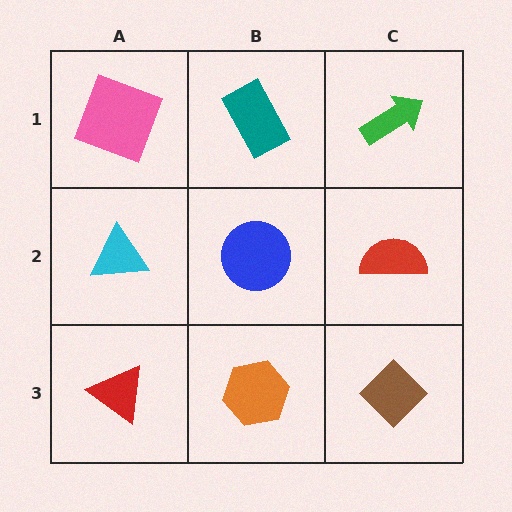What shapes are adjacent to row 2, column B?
A teal rectangle (row 1, column B), an orange hexagon (row 3, column B), a cyan triangle (row 2, column A), a red semicircle (row 2, column C).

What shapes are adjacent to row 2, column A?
A pink square (row 1, column A), a red triangle (row 3, column A), a blue circle (row 2, column B).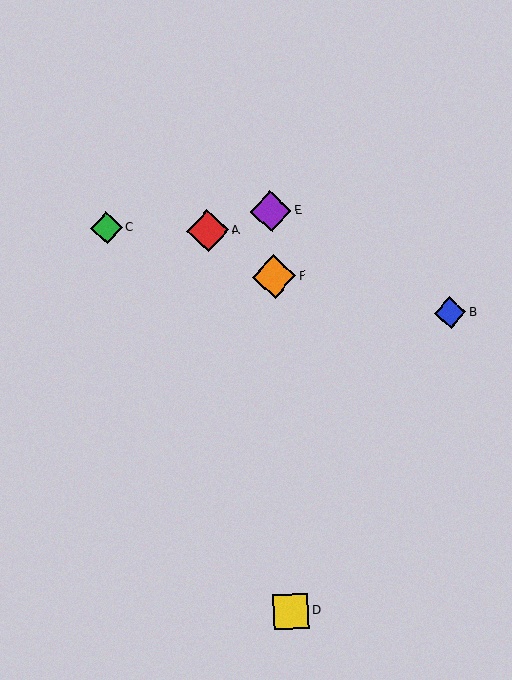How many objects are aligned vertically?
3 objects (D, E, F) are aligned vertically.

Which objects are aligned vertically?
Objects D, E, F are aligned vertically.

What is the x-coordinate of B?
Object B is at x≈450.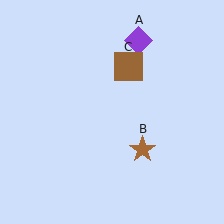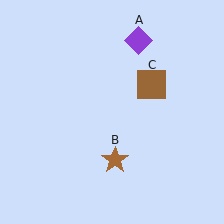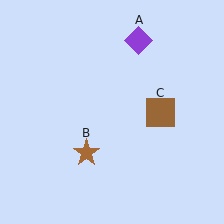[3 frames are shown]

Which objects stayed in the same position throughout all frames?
Purple diamond (object A) remained stationary.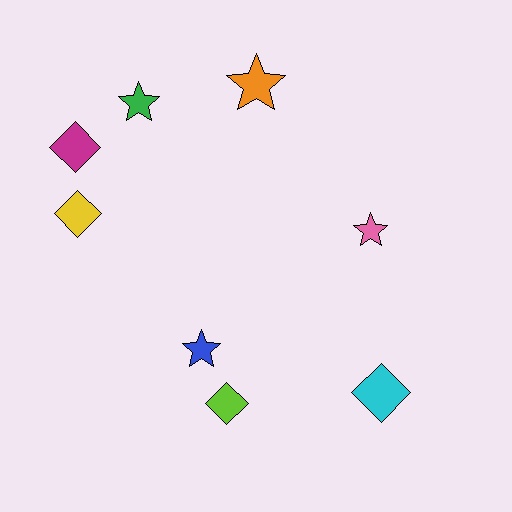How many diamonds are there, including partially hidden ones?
There are 4 diamonds.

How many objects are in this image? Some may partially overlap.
There are 8 objects.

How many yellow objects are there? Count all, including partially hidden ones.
There is 1 yellow object.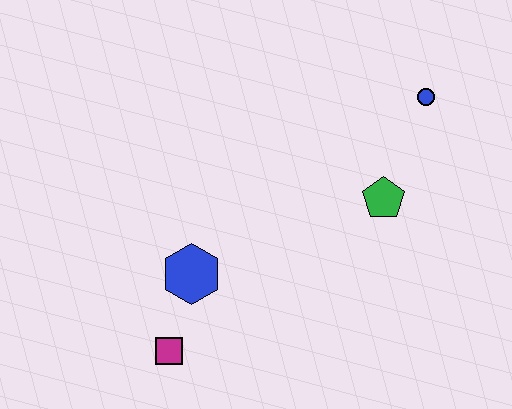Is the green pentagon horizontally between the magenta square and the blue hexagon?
No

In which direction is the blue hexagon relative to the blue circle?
The blue hexagon is to the left of the blue circle.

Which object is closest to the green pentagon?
The blue circle is closest to the green pentagon.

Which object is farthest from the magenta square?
The blue circle is farthest from the magenta square.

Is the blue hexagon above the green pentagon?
No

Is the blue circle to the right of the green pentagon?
Yes